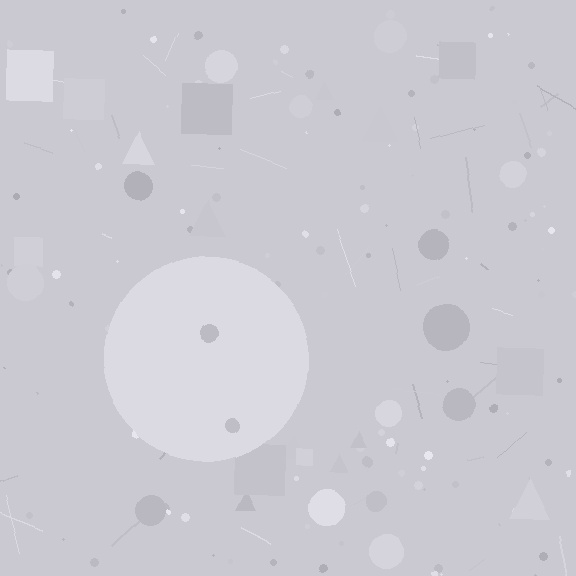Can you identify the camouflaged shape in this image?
The camouflaged shape is a circle.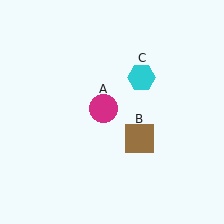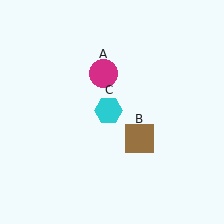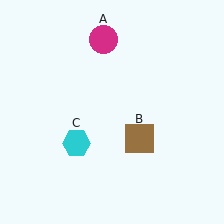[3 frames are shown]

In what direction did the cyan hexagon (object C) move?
The cyan hexagon (object C) moved down and to the left.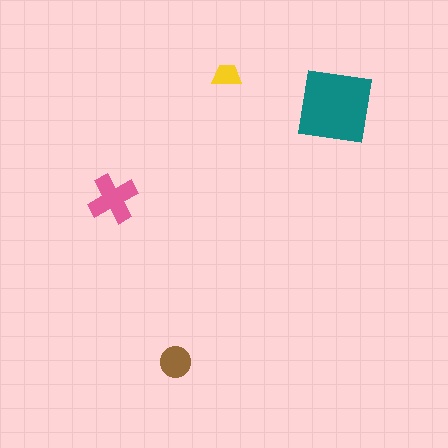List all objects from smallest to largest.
The yellow trapezoid, the brown circle, the pink cross, the teal square.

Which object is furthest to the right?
The teal square is rightmost.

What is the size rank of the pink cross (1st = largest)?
2nd.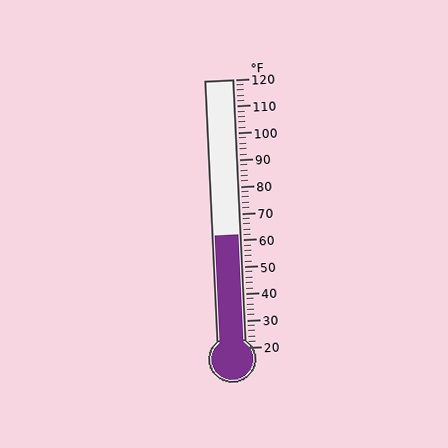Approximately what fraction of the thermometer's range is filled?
The thermometer is filled to approximately 40% of its range.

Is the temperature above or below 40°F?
The temperature is above 40°F.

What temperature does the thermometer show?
The thermometer shows approximately 62°F.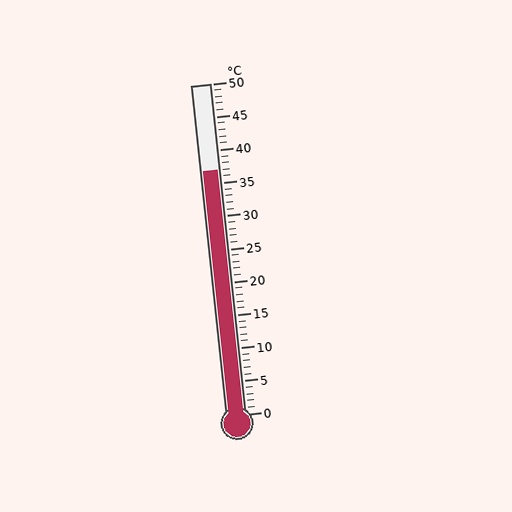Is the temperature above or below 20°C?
The temperature is above 20°C.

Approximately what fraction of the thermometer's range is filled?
The thermometer is filled to approximately 75% of its range.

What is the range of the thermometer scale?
The thermometer scale ranges from 0°C to 50°C.